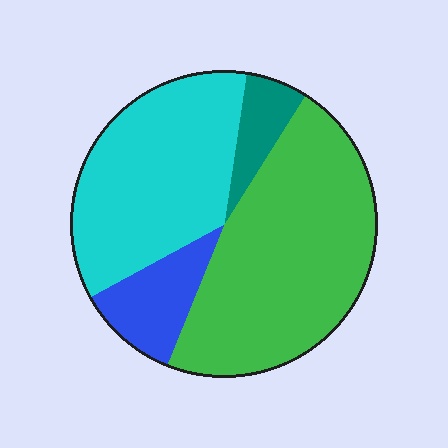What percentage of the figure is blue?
Blue takes up about one tenth (1/10) of the figure.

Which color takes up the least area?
Teal, at roughly 5%.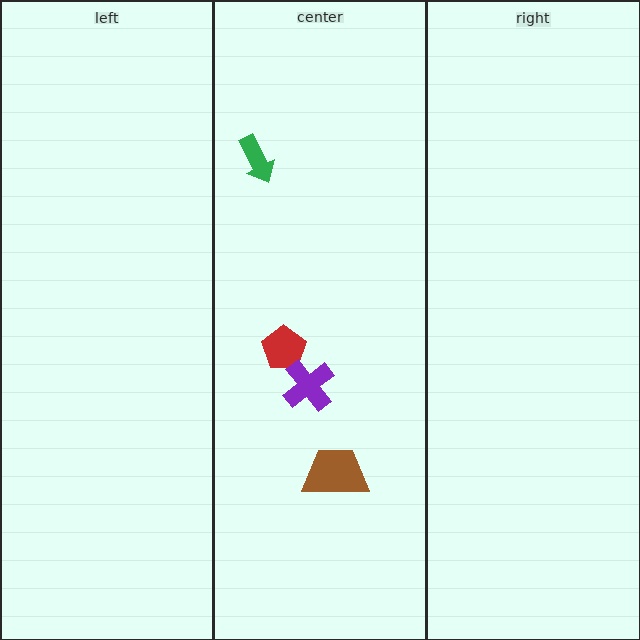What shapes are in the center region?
The red pentagon, the purple cross, the green arrow, the brown trapezoid.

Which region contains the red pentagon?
The center region.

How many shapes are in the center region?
4.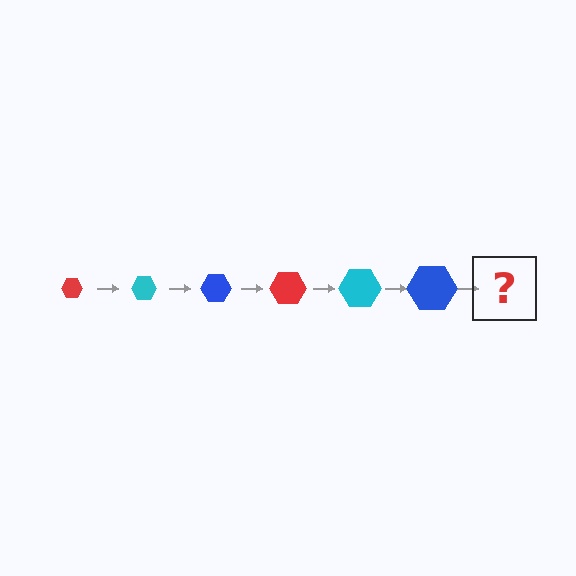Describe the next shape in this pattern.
It should be a red hexagon, larger than the previous one.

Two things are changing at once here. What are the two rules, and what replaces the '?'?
The two rules are that the hexagon grows larger each step and the color cycles through red, cyan, and blue. The '?' should be a red hexagon, larger than the previous one.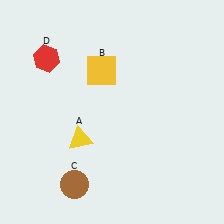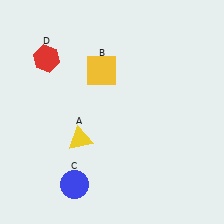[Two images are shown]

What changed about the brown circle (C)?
In Image 1, C is brown. In Image 2, it changed to blue.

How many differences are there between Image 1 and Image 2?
There is 1 difference between the two images.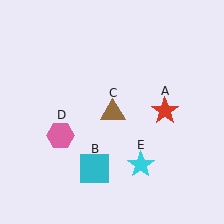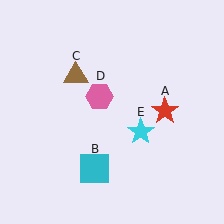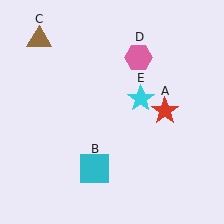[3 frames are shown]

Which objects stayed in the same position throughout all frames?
Red star (object A) and cyan square (object B) remained stationary.